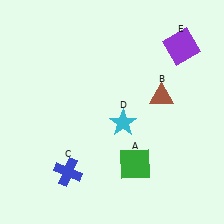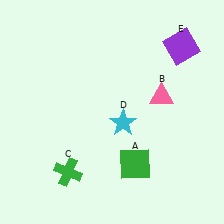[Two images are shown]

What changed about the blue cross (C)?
In Image 1, C is blue. In Image 2, it changed to green.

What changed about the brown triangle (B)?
In Image 1, B is brown. In Image 2, it changed to pink.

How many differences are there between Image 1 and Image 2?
There are 2 differences between the two images.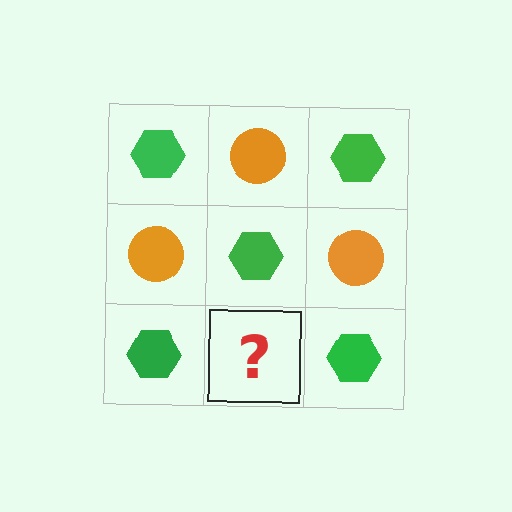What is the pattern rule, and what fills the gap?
The rule is that it alternates green hexagon and orange circle in a checkerboard pattern. The gap should be filled with an orange circle.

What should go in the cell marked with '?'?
The missing cell should contain an orange circle.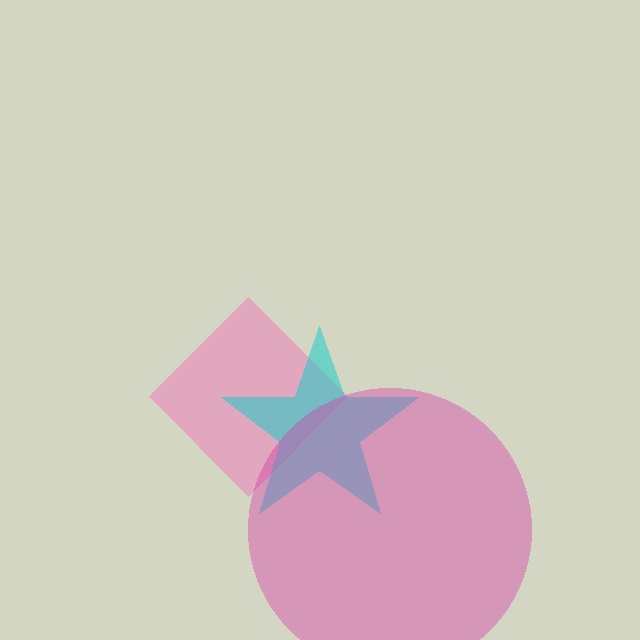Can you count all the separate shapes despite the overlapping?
Yes, there are 3 separate shapes.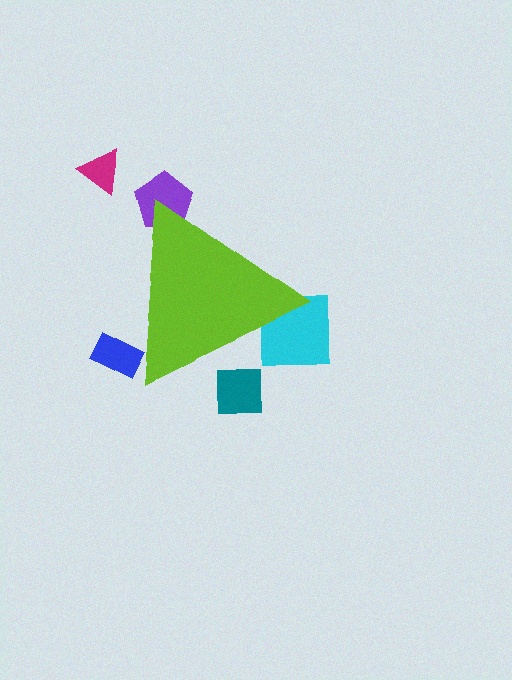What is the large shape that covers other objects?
A lime triangle.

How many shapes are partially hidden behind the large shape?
4 shapes are partially hidden.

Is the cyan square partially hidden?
Yes, the cyan square is partially hidden behind the lime triangle.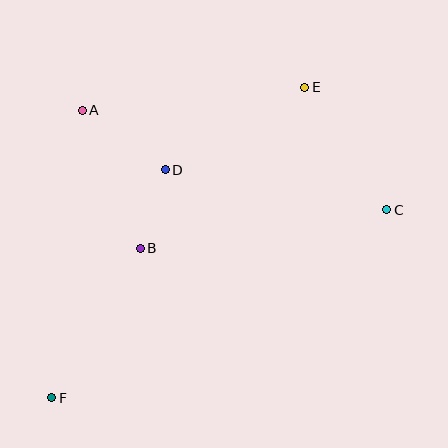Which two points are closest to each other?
Points B and D are closest to each other.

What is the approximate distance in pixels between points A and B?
The distance between A and B is approximately 150 pixels.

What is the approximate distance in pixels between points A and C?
The distance between A and C is approximately 321 pixels.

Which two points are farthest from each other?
Points E and F are farthest from each other.